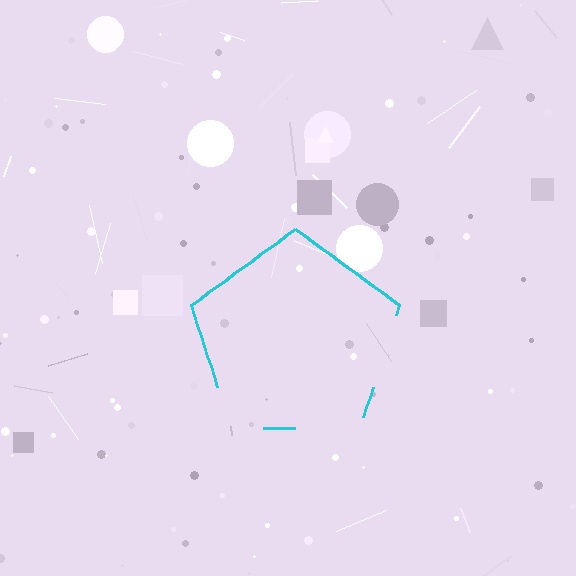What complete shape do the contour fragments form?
The contour fragments form a pentagon.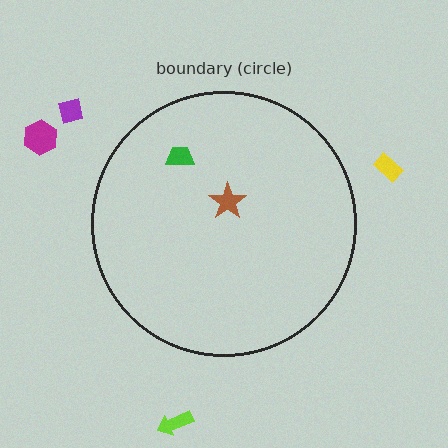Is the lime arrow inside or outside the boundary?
Outside.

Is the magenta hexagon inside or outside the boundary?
Outside.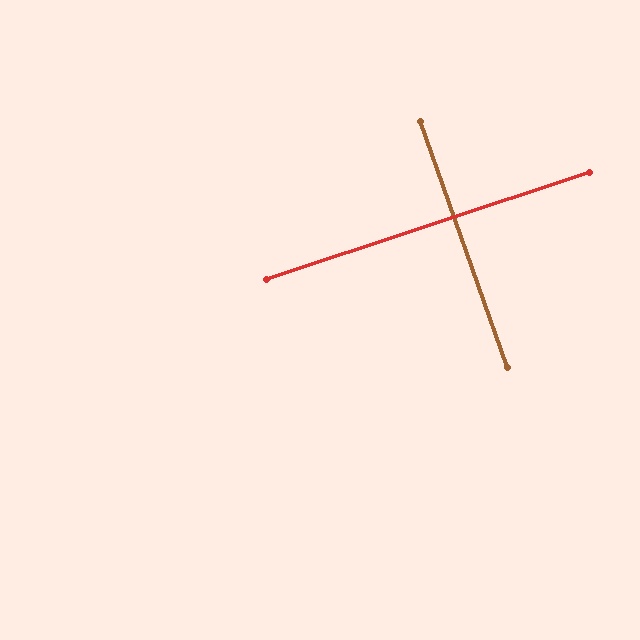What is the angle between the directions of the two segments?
Approximately 89 degrees.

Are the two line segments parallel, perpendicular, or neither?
Perpendicular — they meet at approximately 89°.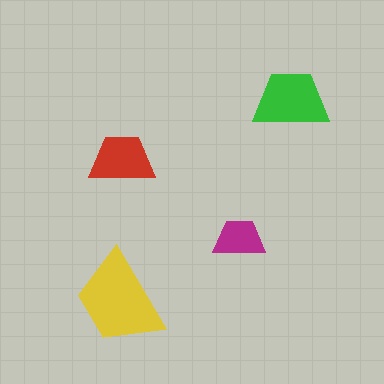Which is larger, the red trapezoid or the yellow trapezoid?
The yellow one.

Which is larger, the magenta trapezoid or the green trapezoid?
The green one.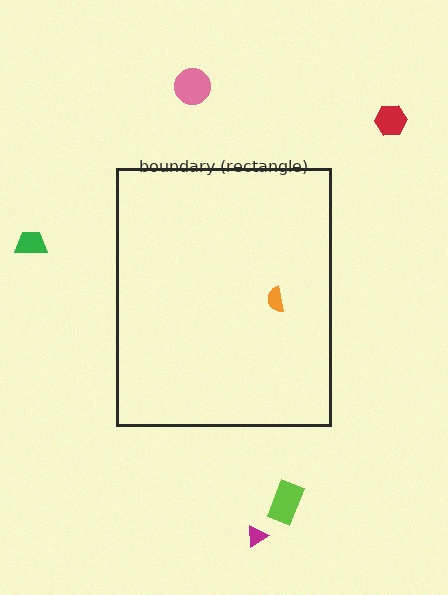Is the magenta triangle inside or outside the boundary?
Outside.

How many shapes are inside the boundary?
1 inside, 5 outside.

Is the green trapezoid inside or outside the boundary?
Outside.